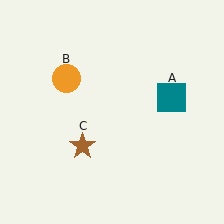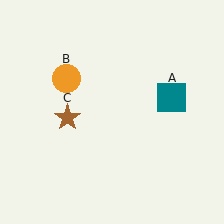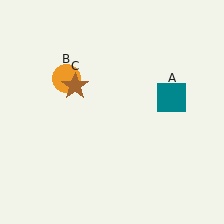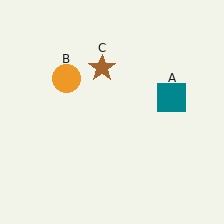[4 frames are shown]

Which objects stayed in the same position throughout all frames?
Teal square (object A) and orange circle (object B) remained stationary.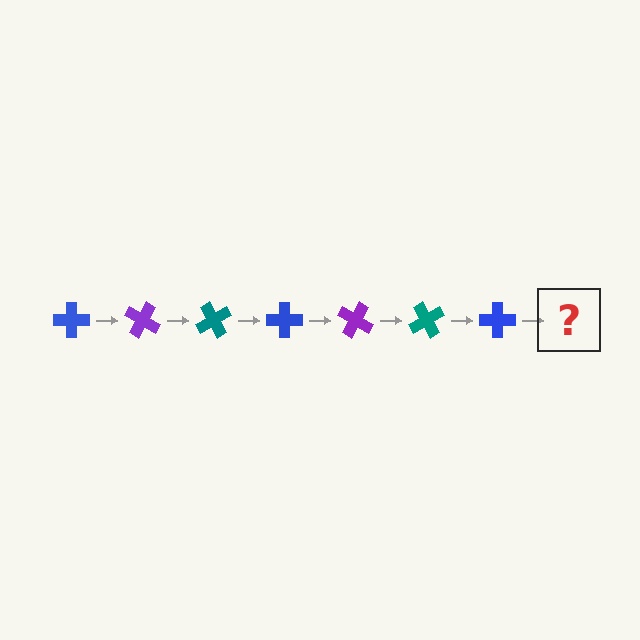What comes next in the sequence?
The next element should be a purple cross, rotated 210 degrees from the start.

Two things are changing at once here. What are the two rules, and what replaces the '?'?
The two rules are that it rotates 30 degrees each step and the color cycles through blue, purple, and teal. The '?' should be a purple cross, rotated 210 degrees from the start.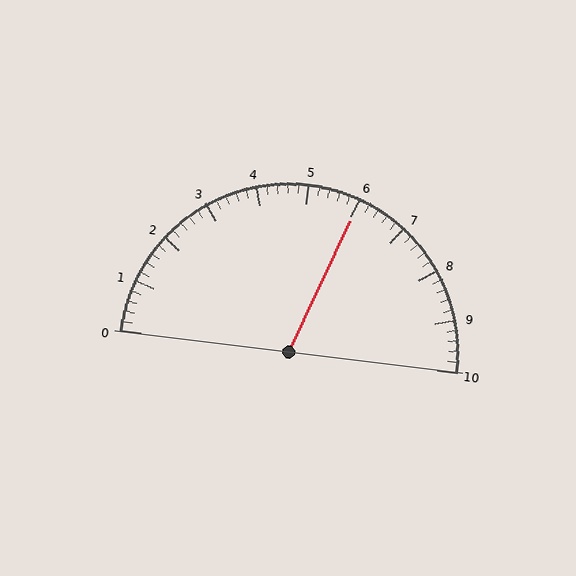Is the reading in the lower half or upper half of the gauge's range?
The reading is in the upper half of the range (0 to 10).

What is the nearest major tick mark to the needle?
The nearest major tick mark is 6.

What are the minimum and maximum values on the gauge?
The gauge ranges from 0 to 10.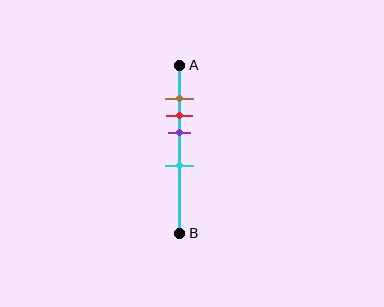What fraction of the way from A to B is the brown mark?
The brown mark is approximately 20% (0.2) of the way from A to B.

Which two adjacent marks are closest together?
The brown and red marks are the closest adjacent pair.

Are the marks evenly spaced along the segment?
No, the marks are not evenly spaced.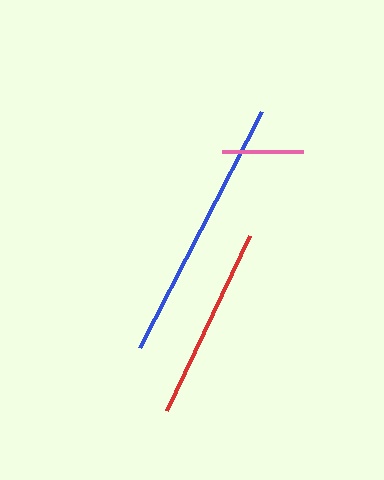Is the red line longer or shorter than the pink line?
The red line is longer than the pink line.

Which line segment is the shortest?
The pink line is the shortest at approximately 81 pixels.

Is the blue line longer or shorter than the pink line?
The blue line is longer than the pink line.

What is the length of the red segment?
The red segment is approximately 193 pixels long.